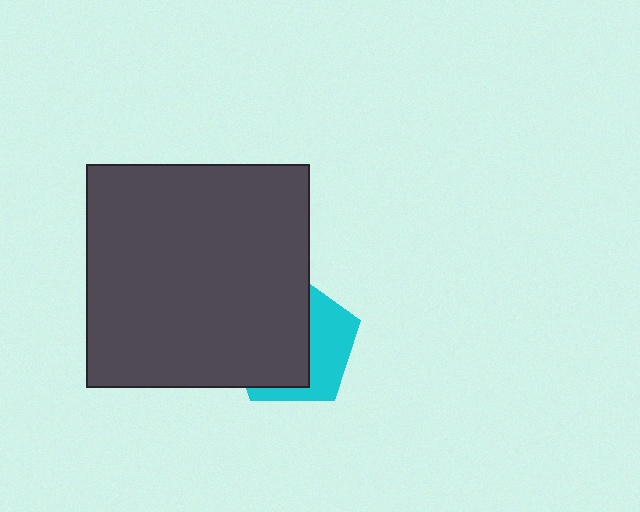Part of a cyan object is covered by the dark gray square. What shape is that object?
It is a pentagon.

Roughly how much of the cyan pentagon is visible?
A small part of it is visible (roughly 40%).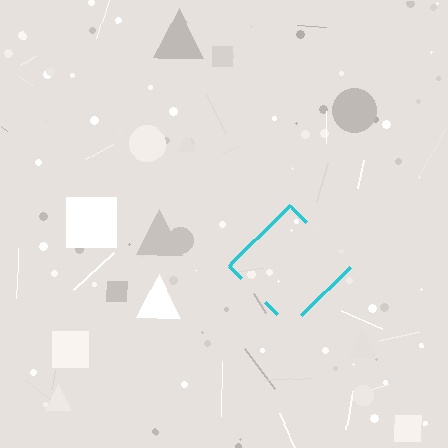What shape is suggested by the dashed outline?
The dashed outline suggests a diamond.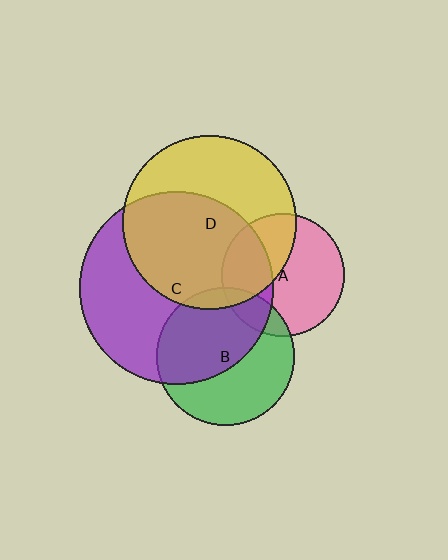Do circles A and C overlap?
Yes.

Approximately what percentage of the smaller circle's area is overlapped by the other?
Approximately 35%.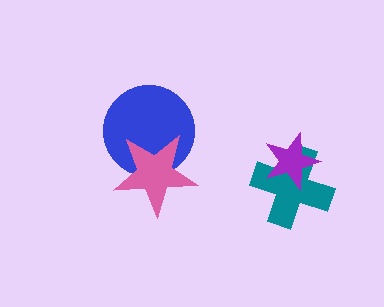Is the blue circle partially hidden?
Yes, it is partially covered by another shape.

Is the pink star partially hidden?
No, no other shape covers it.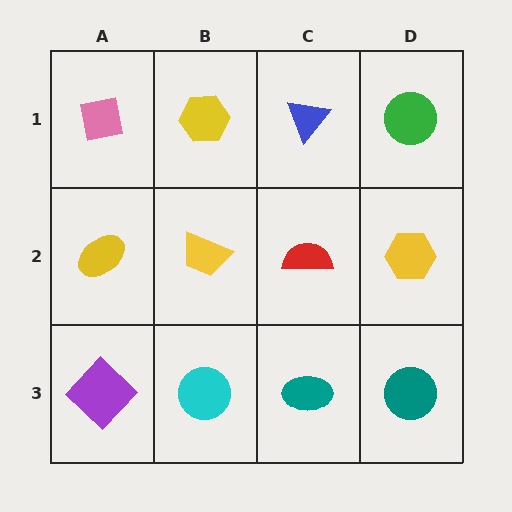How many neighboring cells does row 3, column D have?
2.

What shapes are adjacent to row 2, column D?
A green circle (row 1, column D), a teal circle (row 3, column D), a red semicircle (row 2, column C).